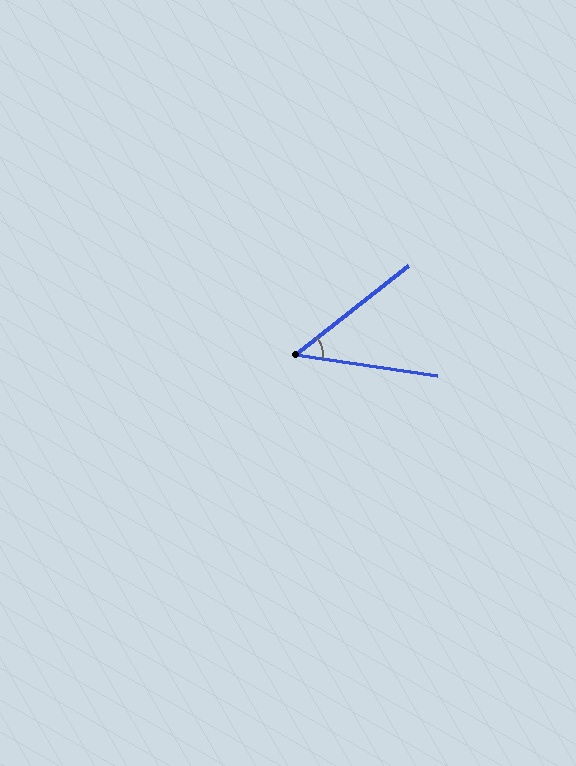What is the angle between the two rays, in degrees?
Approximately 46 degrees.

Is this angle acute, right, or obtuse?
It is acute.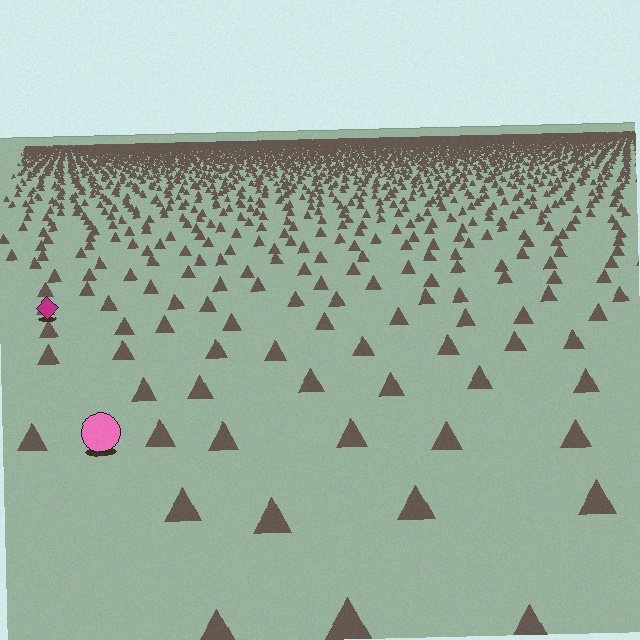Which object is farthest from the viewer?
The magenta diamond is farthest from the viewer. It appears smaller and the ground texture around it is denser.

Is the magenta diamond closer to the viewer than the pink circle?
No. The pink circle is closer — you can tell from the texture gradient: the ground texture is coarser near it.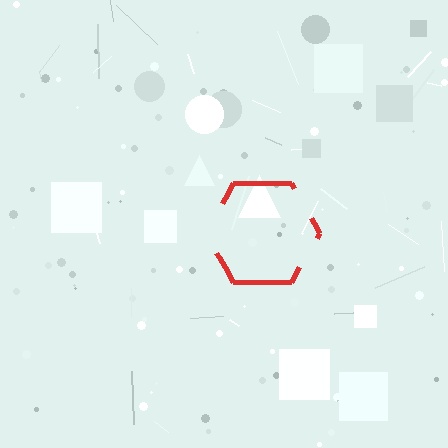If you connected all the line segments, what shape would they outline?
They would outline a hexagon.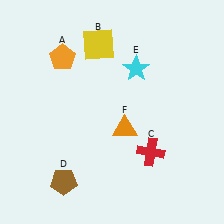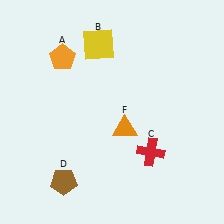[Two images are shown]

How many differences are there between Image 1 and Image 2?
There is 1 difference between the two images.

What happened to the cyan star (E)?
The cyan star (E) was removed in Image 2. It was in the top-right area of Image 1.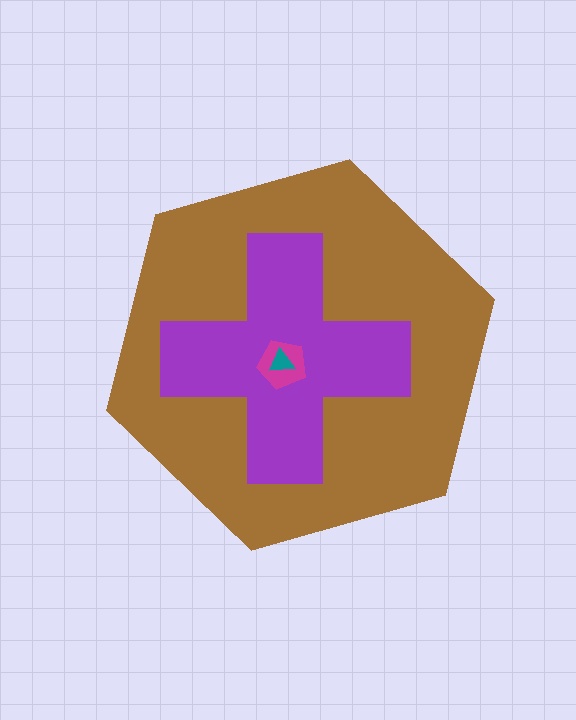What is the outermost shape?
The brown hexagon.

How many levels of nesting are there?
4.